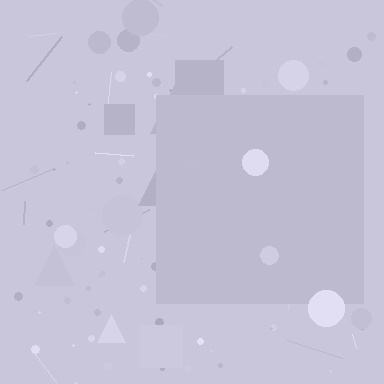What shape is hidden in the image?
A square is hidden in the image.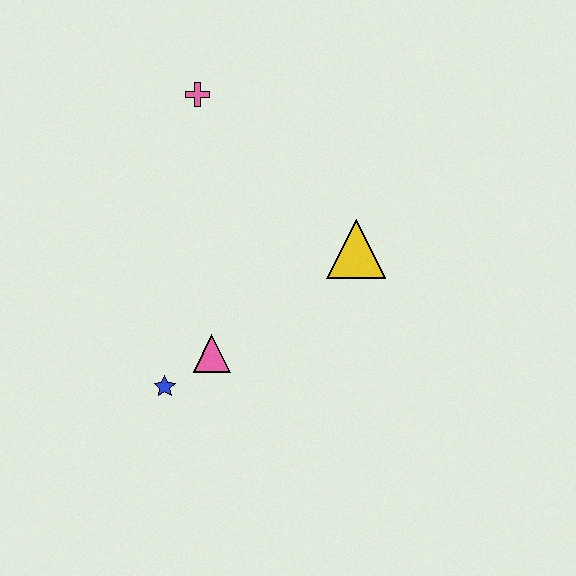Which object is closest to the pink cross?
The yellow triangle is closest to the pink cross.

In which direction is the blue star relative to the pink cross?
The blue star is below the pink cross.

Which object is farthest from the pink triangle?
The pink cross is farthest from the pink triangle.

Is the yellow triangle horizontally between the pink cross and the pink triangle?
No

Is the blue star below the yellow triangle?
Yes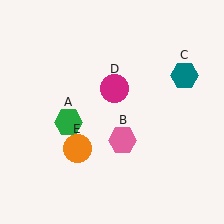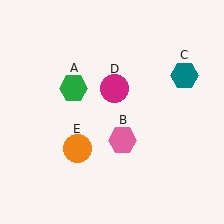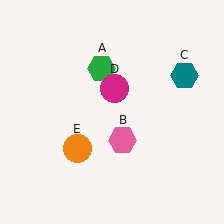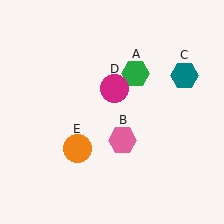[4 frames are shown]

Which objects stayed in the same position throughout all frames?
Pink hexagon (object B) and teal hexagon (object C) and magenta circle (object D) and orange circle (object E) remained stationary.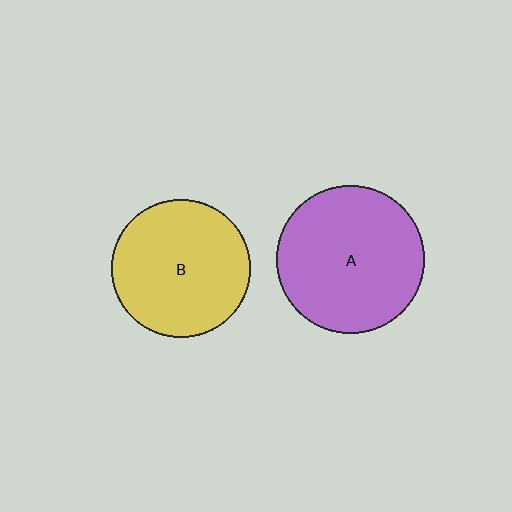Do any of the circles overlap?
No, none of the circles overlap.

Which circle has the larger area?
Circle A (purple).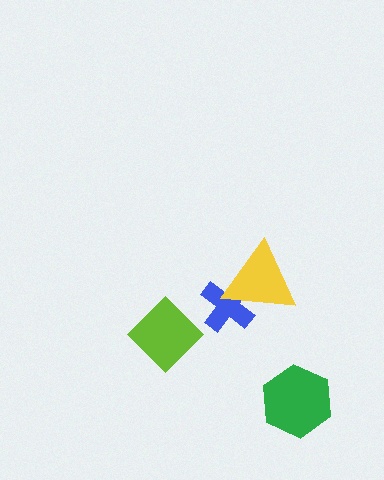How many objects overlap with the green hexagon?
0 objects overlap with the green hexagon.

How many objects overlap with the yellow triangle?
1 object overlaps with the yellow triangle.